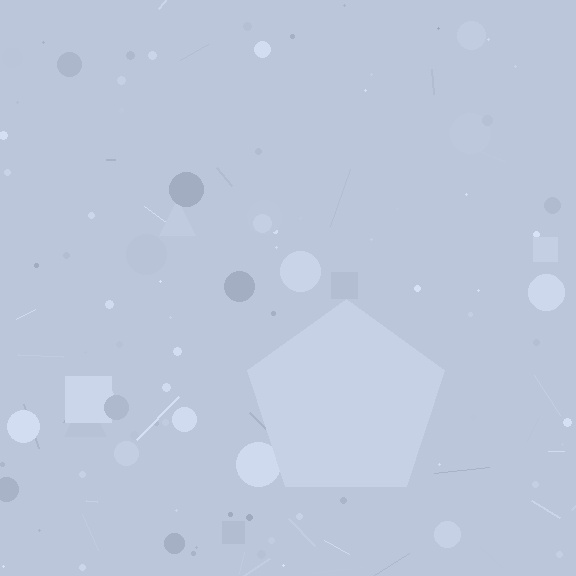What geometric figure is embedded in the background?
A pentagon is embedded in the background.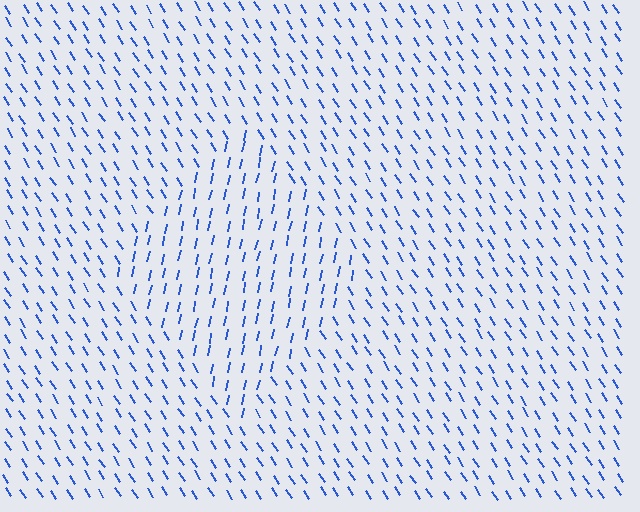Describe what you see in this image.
The image is filled with small blue line segments. A diamond region in the image has lines oriented differently from the surrounding lines, creating a visible texture boundary.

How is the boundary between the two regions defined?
The boundary is defined purely by a change in line orientation (approximately 45 degrees difference). All lines are the same color and thickness.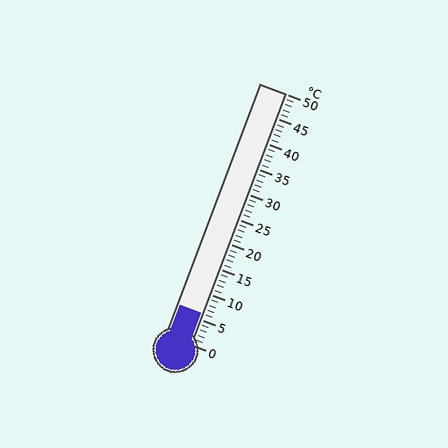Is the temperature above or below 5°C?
The temperature is above 5°C.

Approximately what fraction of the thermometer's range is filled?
The thermometer is filled to approximately 10% of its range.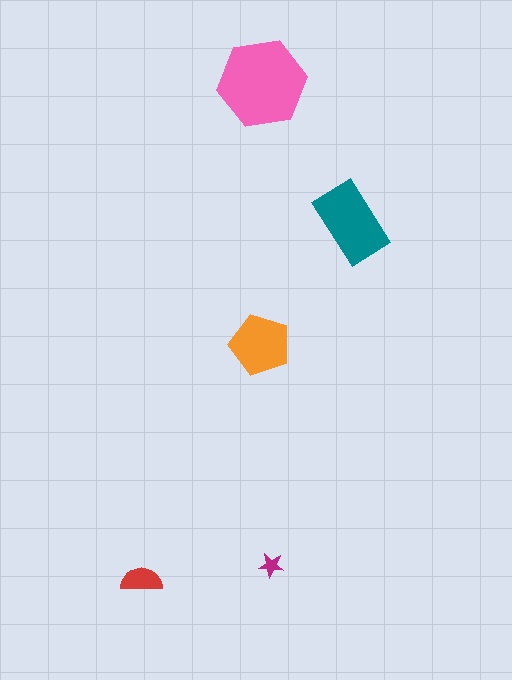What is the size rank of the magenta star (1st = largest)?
5th.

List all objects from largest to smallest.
The pink hexagon, the teal rectangle, the orange pentagon, the red semicircle, the magenta star.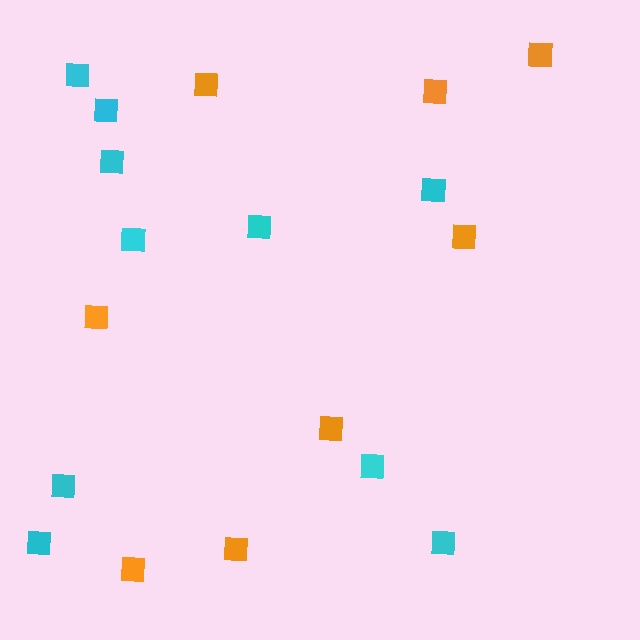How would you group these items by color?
There are 2 groups: one group of cyan squares (10) and one group of orange squares (8).